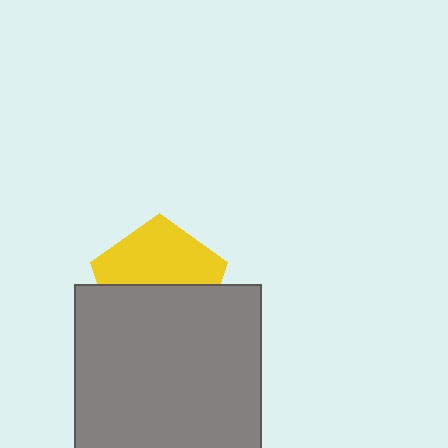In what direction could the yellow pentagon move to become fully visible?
The yellow pentagon could move up. That would shift it out from behind the gray rectangle entirely.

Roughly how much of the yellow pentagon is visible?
About half of it is visible (roughly 49%).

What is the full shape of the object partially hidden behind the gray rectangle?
The partially hidden object is a yellow pentagon.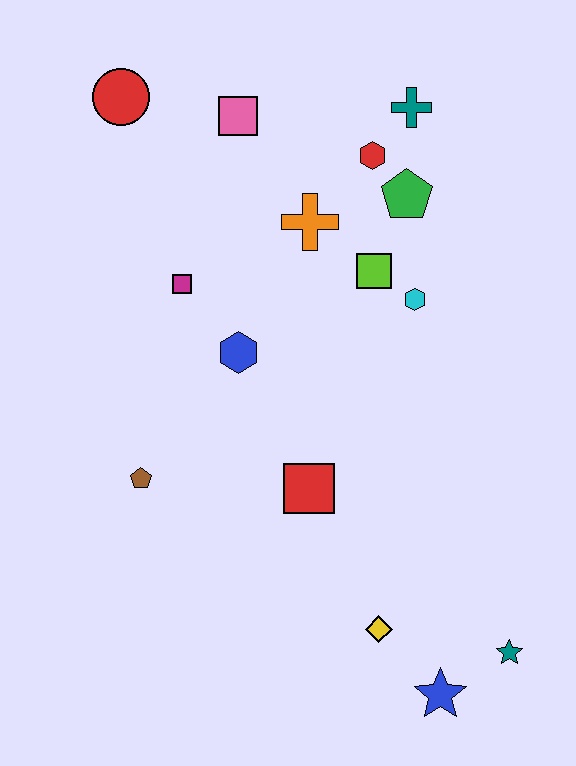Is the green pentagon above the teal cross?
No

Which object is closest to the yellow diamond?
The blue star is closest to the yellow diamond.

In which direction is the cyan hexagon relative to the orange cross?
The cyan hexagon is to the right of the orange cross.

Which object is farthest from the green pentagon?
The blue star is farthest from the green pentagon.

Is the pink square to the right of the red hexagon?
No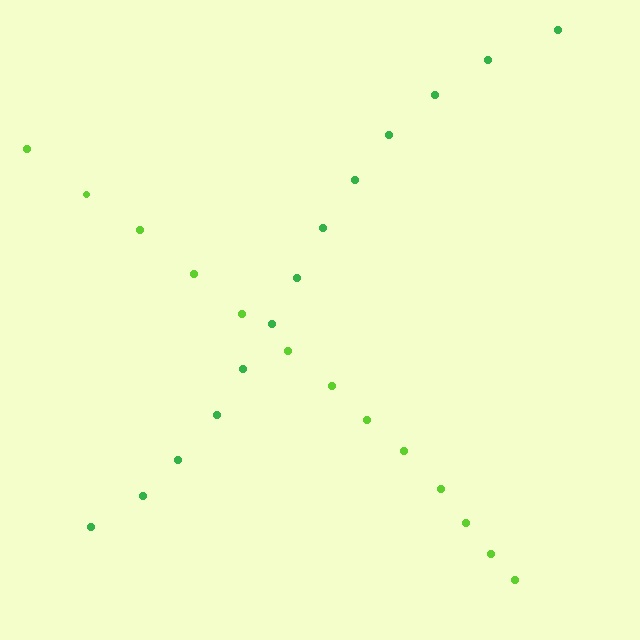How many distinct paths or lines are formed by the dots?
There are 2 distinct paths.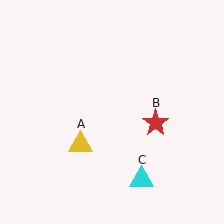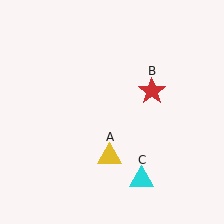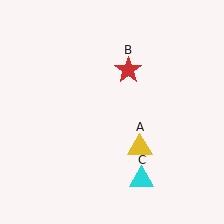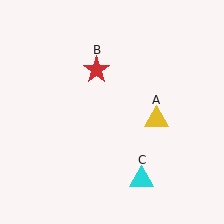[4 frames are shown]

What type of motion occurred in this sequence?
The yellow triangle (object A), red star (object B) rotated counterclockwise around the center of the scene.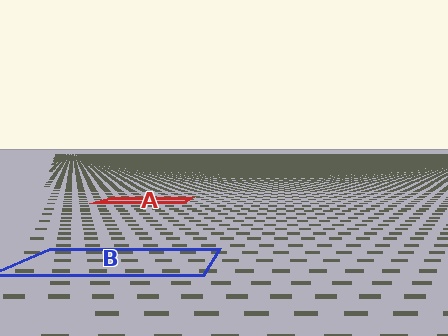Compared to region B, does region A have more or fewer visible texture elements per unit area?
Region A has more texture elements per unit area — they are packed more densely because it is farther away.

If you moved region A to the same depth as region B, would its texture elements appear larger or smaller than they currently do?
They would appear larger. At a closer depth, the same texture elements are projected at a bigger on-screen size.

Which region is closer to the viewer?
Region B is closer. The texture elements there are larger and more spread out.